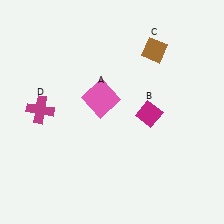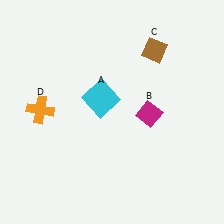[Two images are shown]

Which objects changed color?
A changed from pink to cyan. D changed from magenta to orange.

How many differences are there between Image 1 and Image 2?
There are 2 differences between the two images.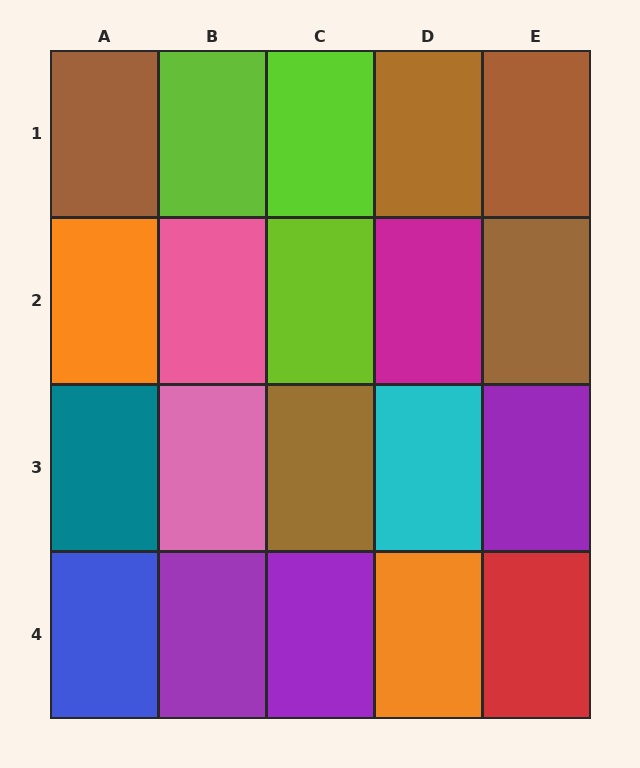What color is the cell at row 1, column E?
Brown.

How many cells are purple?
3 cells are purple.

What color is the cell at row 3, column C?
Brown.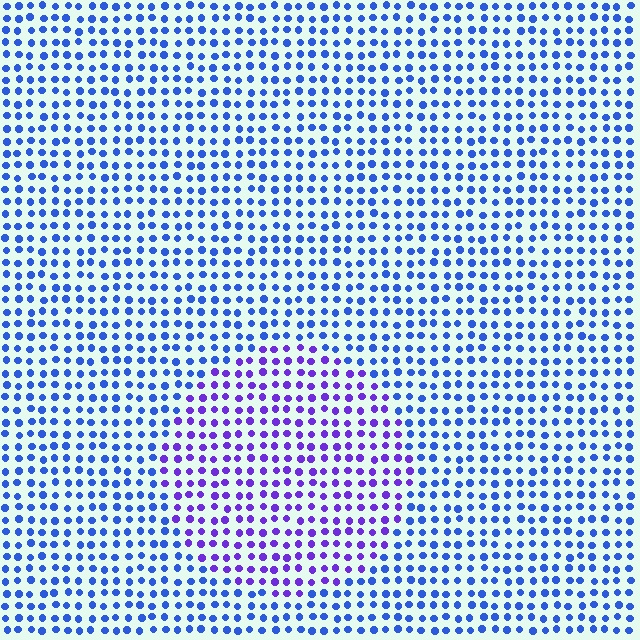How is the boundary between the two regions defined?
The boundary is defined purely by a slight shift in hue (about 39 degrees). Spacing, size, and orientation are identical on both sides.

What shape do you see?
I see a circle.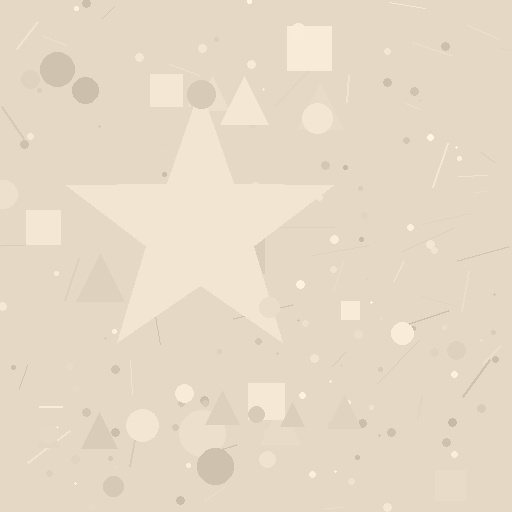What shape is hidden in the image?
A star is hidden in the image.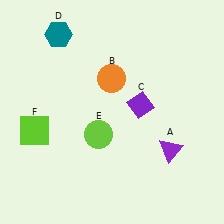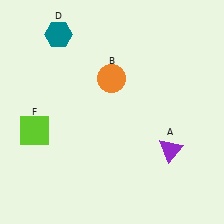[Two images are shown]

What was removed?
The lime circle (E), the purple diamond (C) were removed in Image 2.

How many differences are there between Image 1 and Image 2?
There are 2 differences between the two images.